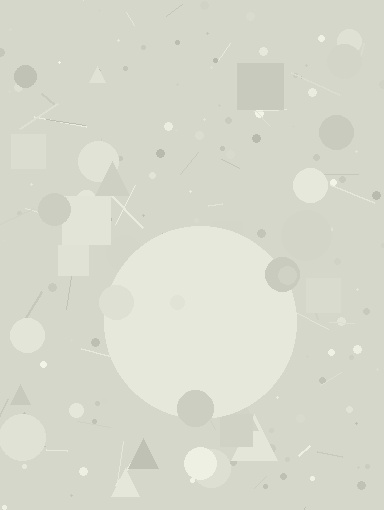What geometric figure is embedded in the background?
A circle is embedded in the background.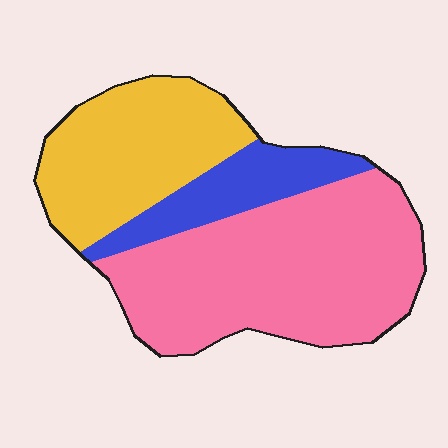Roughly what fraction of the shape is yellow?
Yellow takes up about one third (1/3) of the shape.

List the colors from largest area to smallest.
From largest to smallest: pink, yellow, blue.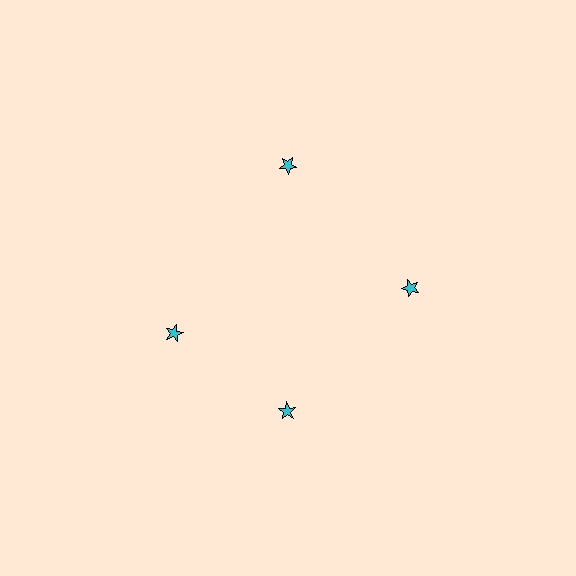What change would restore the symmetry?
The symmetry would be restored by rotating it back into even spacing with its neighbors so that all 4 stars sit at equal angles and equal distance from the center.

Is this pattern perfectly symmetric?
No. The 4 cyan stars are arranged in a ring, but one element near the 9 o'clock position is rotated out of alignment along the ring, breaking the 4-fold rotational symmetry.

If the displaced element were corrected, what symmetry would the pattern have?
It would have 4-fold rotational symmetry — the pattern would map onto itself every 90 degrees.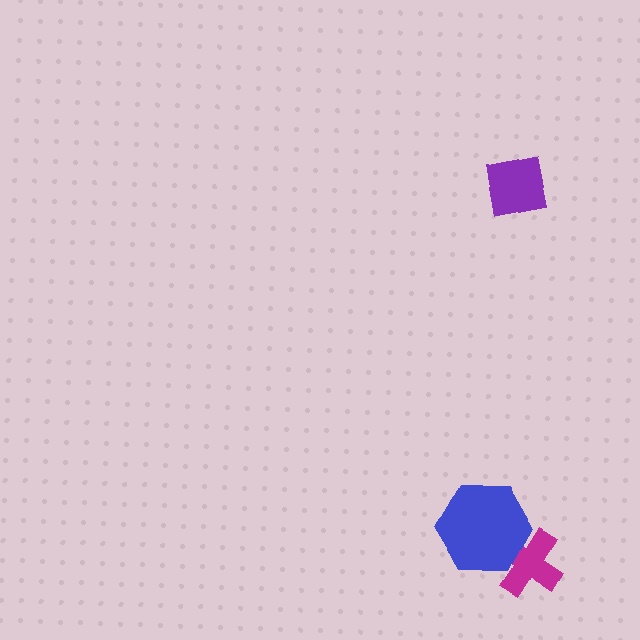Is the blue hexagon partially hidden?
No, no other shape covers it.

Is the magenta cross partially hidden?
Yes, it is partially covered by another shape.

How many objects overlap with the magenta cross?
1 object overlaps with the magenta cross.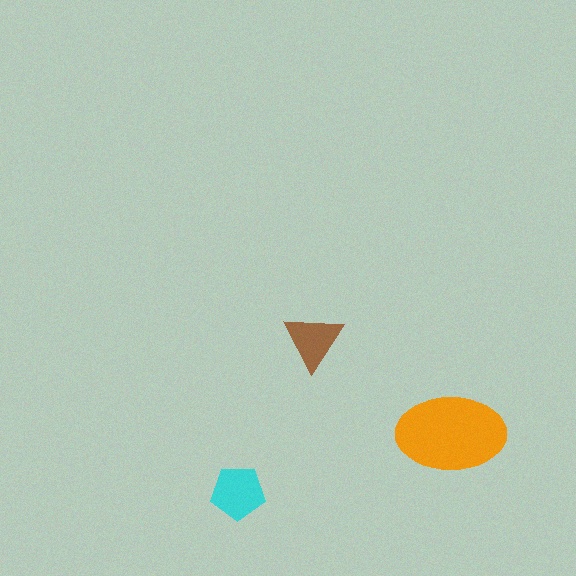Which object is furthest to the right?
The orange ellipse is rightmost.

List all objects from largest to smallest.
The orange ellipse, the cyan pentagon, the brown triangle.